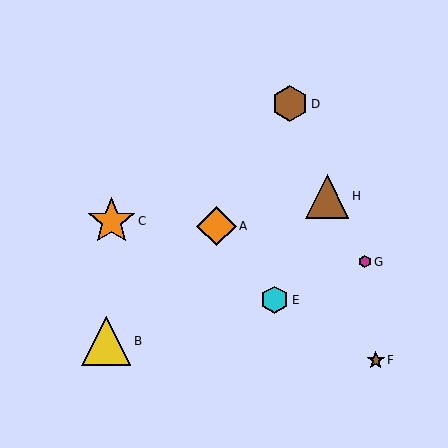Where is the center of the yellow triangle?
The center of the yellow triangle is at (106, 341).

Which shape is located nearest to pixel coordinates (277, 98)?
The brown hexagon (labeled D) at (290, 104) is nearest to that location.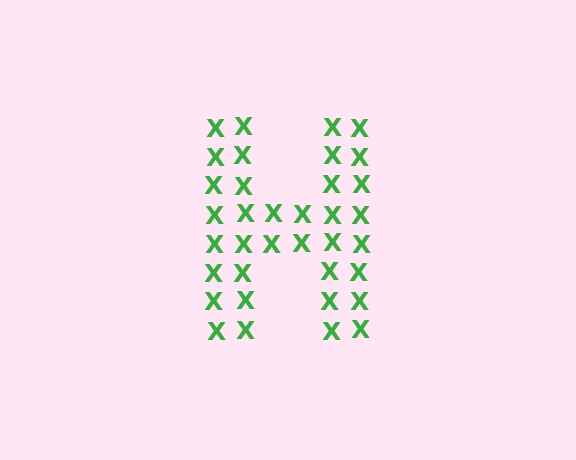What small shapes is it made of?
It is made of small letter X's.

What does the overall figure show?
The overall figure shows the letter H.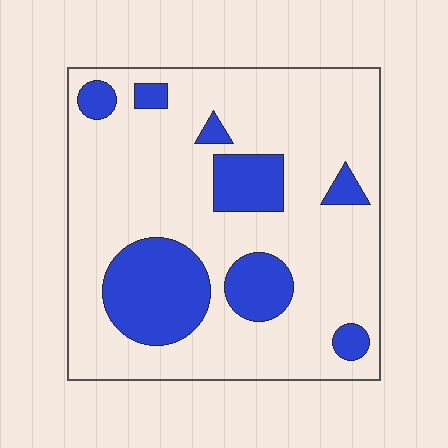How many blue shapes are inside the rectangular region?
8.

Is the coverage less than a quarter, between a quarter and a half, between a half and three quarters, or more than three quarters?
Less than a quarter.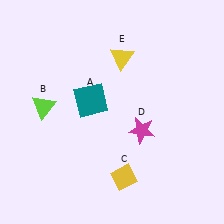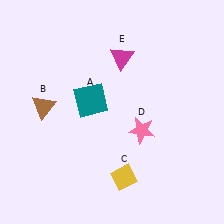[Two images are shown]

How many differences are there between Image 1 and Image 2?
There are 3 differences between the two images.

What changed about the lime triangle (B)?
In Image 1, B is lime. In Image 2, it changed to brown.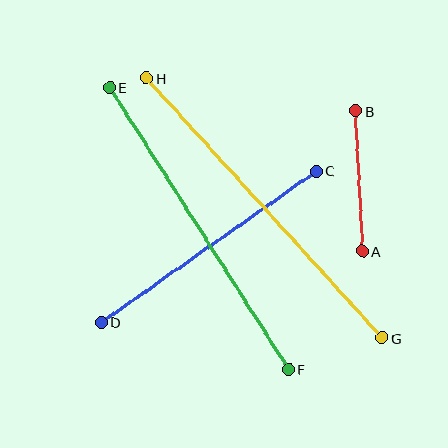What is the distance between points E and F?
The distance is approximately 334 pixels.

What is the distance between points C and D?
The distance is approximately 263 pixels.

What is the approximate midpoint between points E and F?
The midpoint is at approximately (199, 228) pixels.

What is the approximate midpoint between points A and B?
The midpoint is at approximately (359, 181) pixels.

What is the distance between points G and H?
The distance is approximately 351 pixels.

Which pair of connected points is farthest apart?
Points G and H are farthest apart.